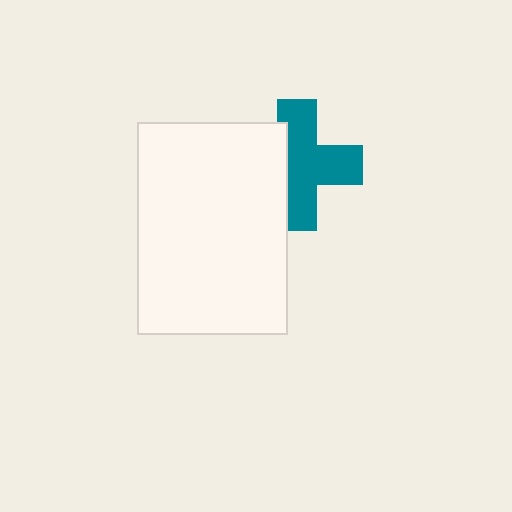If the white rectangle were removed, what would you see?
You would see the complete teal cross.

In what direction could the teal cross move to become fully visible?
The teal cross could move right. That would shift it out from behind the white rectangle entirely.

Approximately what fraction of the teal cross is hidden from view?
Roughly 33% of the teal cross is hidden behind the white rectangle.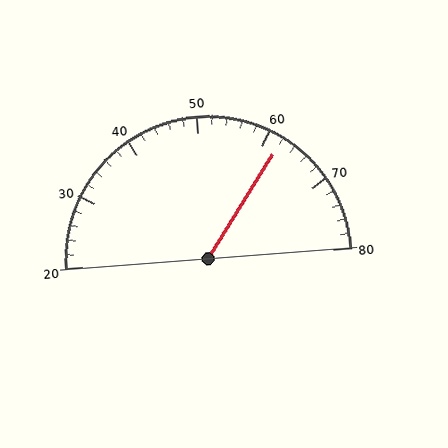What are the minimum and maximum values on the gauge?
The gauge ranges from 20 to 80.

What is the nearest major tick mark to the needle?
The nearest major tick mark is 60.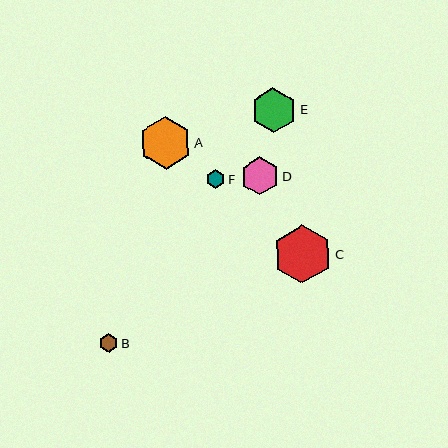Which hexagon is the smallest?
Hexagon B is the smallest with a size of approximately 19 pixels.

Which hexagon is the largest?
Hexagon C is the largest with a size of approximately 58 pixels.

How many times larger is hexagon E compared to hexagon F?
Hexagon E is approximately 2.3 times the size of hexagon F.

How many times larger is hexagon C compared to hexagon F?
Hexagon C is approximately 3.0 times the size of hexagon F.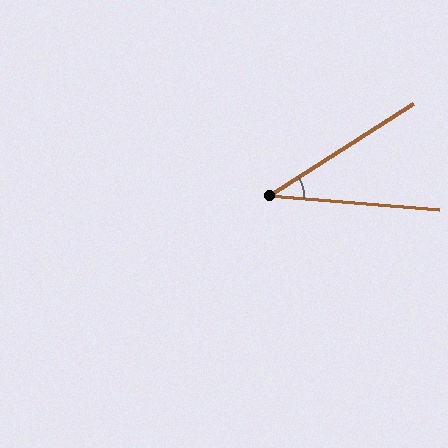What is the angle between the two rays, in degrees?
Approximately 37 degrees.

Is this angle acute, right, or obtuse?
It is acute.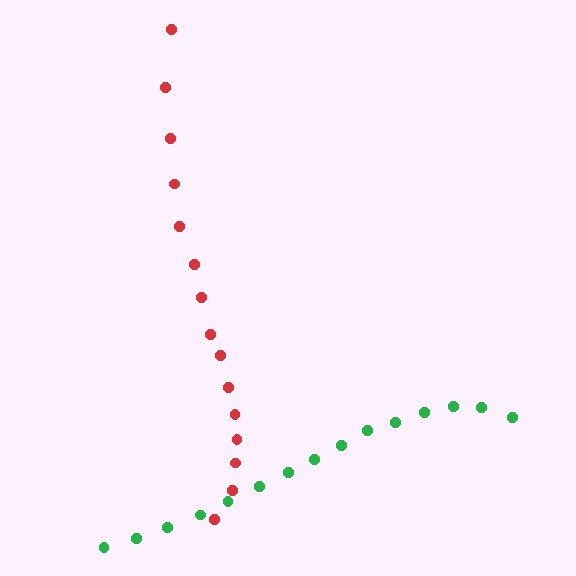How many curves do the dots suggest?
There are 2 distinct paths.